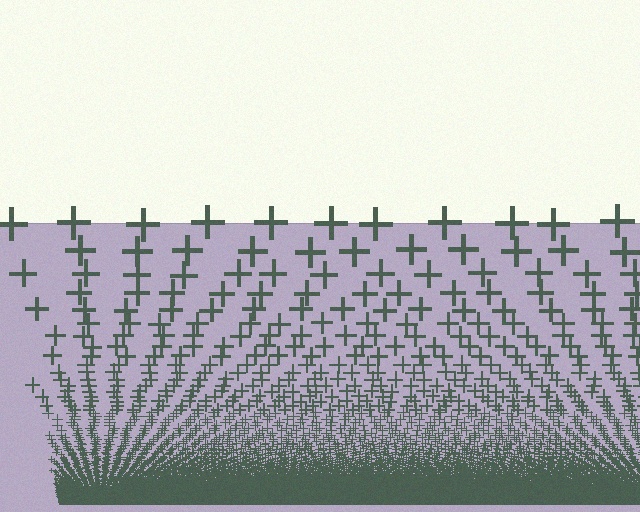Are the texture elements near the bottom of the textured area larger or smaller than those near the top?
Smaller. The gradient is inverted — elements near the bottom are smaller and denser.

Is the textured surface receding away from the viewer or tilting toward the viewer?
The surface appears to tilt toward the viewer. Texture elements get larger and sparser toward the top.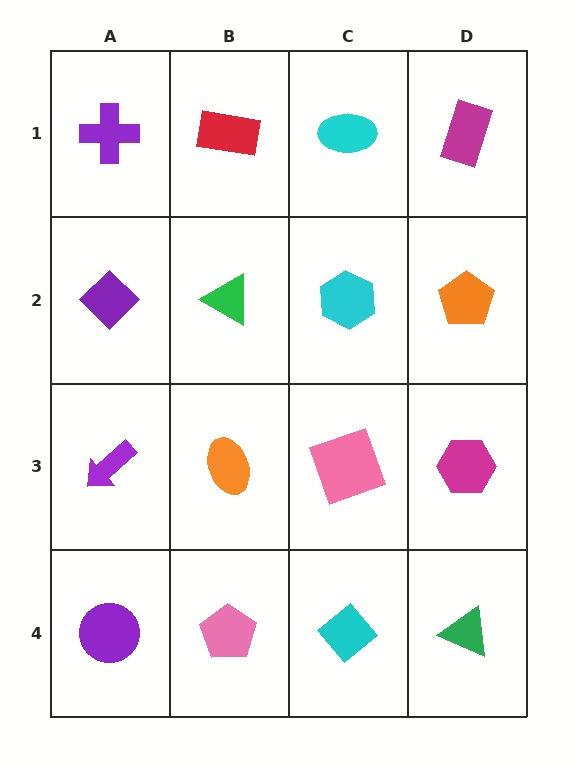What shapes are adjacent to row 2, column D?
A magenta rectangle (row 1, column D), a magenta hexagon (row 3, column D), a cyan hexagon (row 2, column C).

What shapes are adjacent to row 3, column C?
A cyan hexagon (row 2, column C), a cyan diamond (row 4, column C), an orange ellipse (row 3, column B), a magenta hexagon (row 3, column D).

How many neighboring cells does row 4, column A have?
2.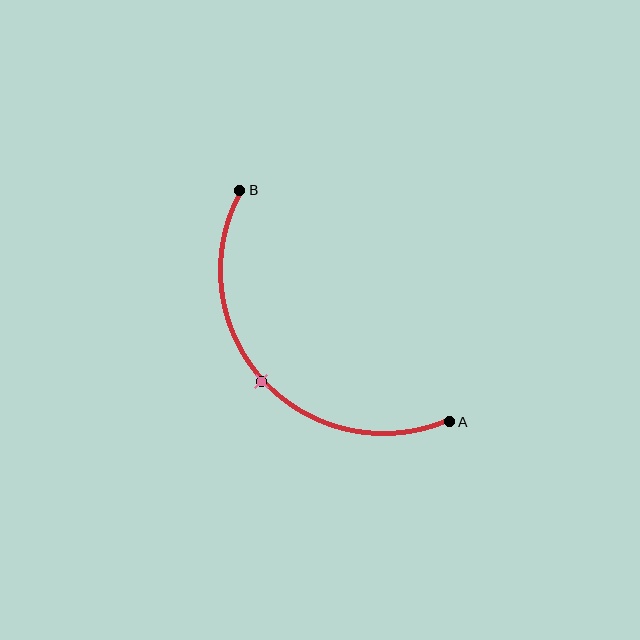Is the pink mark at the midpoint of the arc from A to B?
Yes. The pink mark lies on the arc at equal arc-length from both A and B — it is the arc midpoint.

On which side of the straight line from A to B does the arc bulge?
The arc bulges below and to the left of the straight line connecting A and B.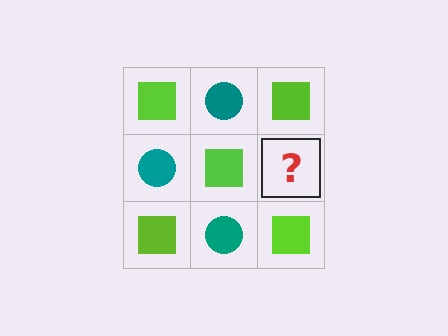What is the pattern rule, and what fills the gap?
The rule is that it alternates lime square and teal circle in a checkerboard pattern. The gap should be filled with a teal circle.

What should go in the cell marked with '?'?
The missing cell should contain a teal circle.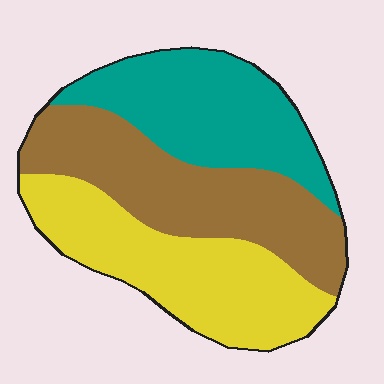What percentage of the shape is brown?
Brown takes up about one third (1/3) of the shape.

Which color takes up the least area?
Teal, at roughly 30%.